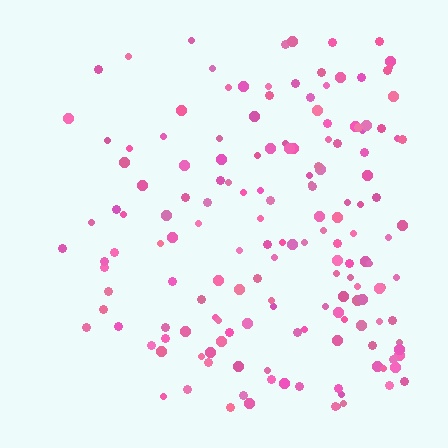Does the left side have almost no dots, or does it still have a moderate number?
Still a moderate number, just noticeably fewer than the right.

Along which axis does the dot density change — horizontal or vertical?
Horizontal.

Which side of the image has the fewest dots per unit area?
The left.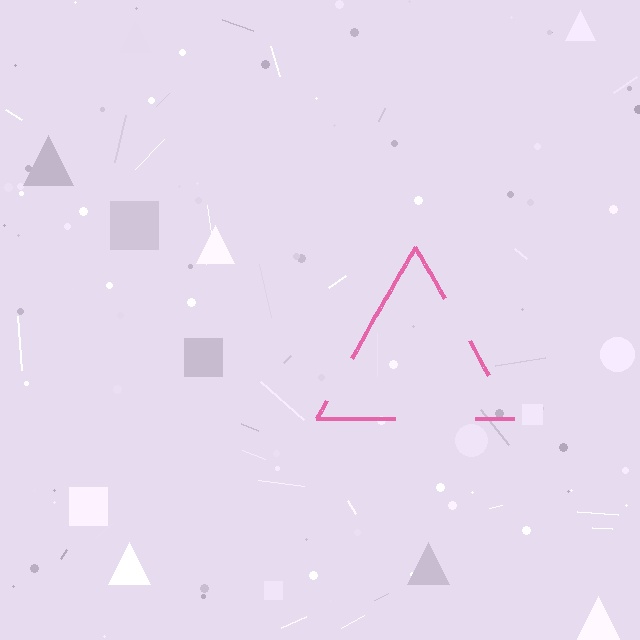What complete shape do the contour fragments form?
The contour fragments form a triangle.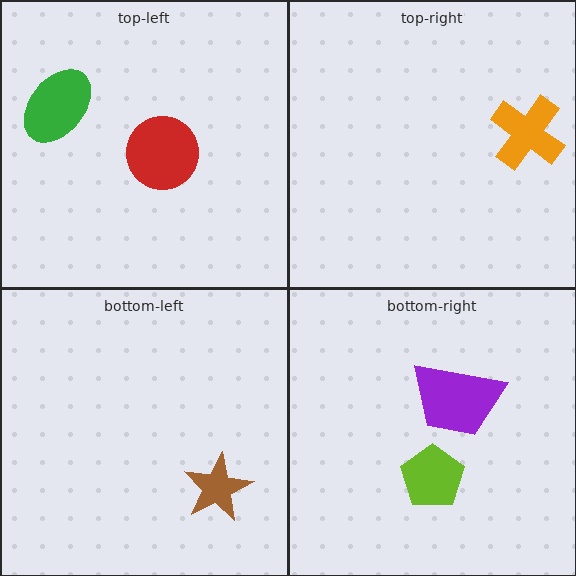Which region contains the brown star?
The bottom-left region.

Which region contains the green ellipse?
The top-left region.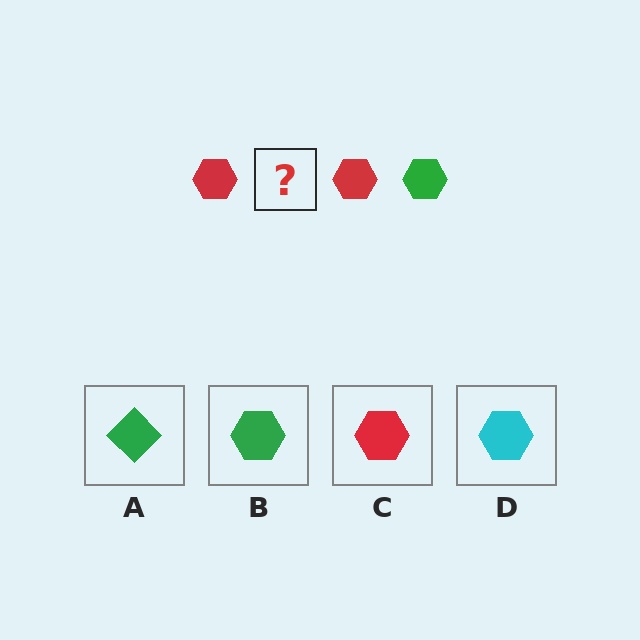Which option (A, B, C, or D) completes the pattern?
B.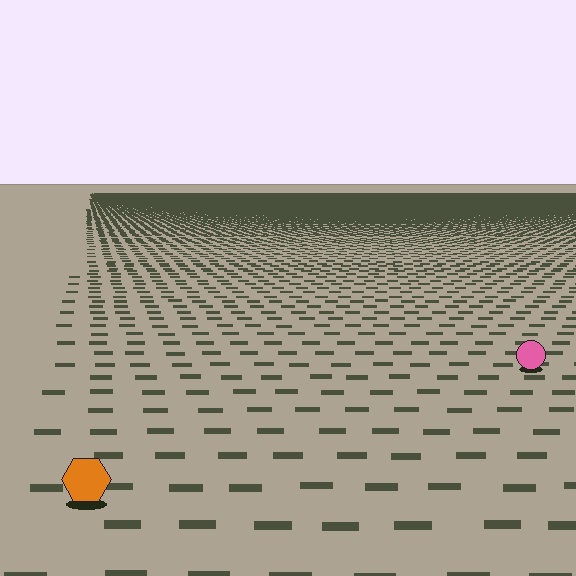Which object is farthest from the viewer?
The pink circle is farthest from the viewer. It appears smaller and the ground texture around it is denser.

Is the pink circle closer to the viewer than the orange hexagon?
No. The orange hexagon is closer — you can tell from the texture gradient: the ground texture is coarser near it.